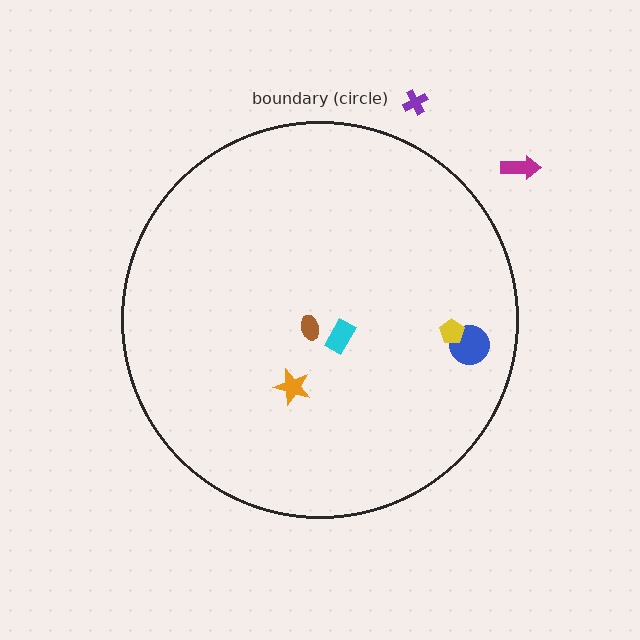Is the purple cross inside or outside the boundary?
Outside.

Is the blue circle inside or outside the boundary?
Inside.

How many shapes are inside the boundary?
5 inside, 2 outside.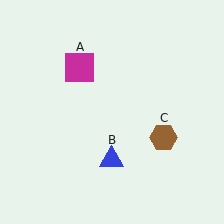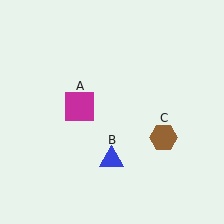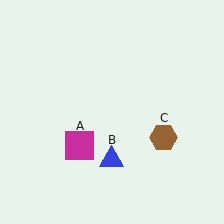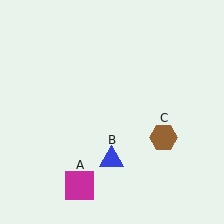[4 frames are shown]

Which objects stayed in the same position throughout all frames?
Blue triangle (object B) and brown hexagon (object C) remained stationary.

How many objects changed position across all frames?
1 object changed position: magenta square (object A).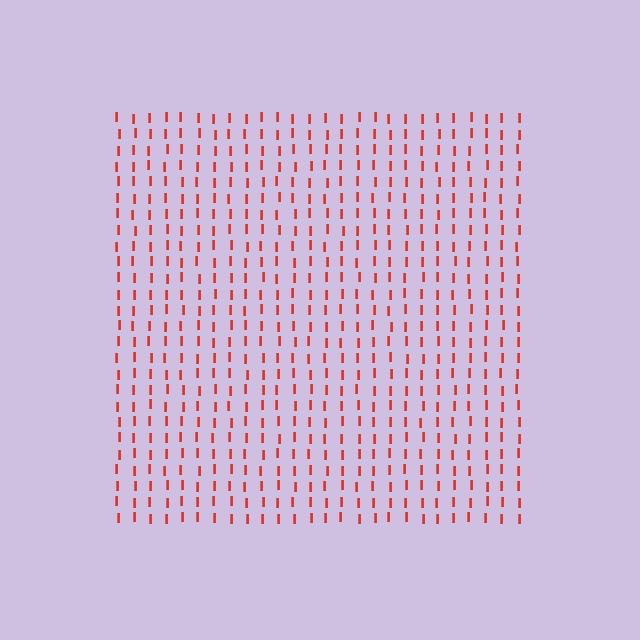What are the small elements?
The small elements are letter I's.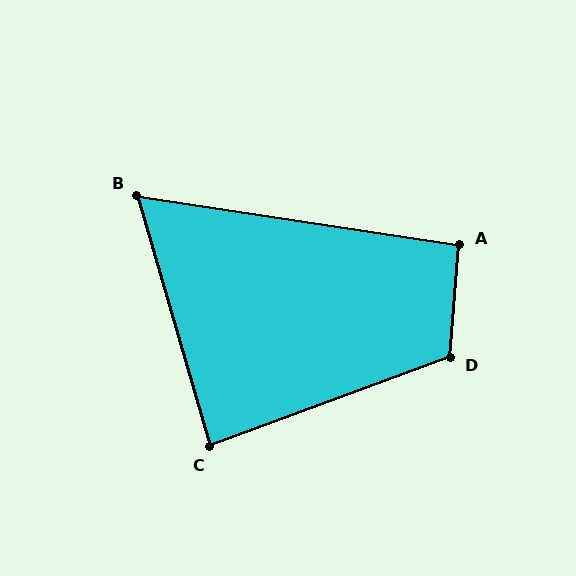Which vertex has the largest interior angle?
D, at approximately 115 degrees.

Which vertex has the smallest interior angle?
B, at approximately 65 degrees.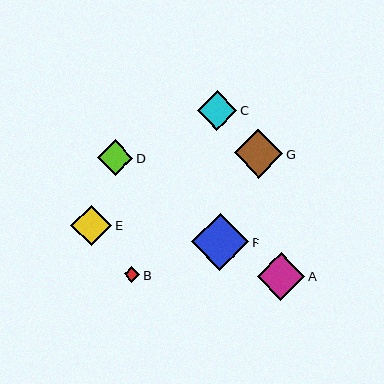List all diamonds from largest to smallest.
From largest to smallest: F, G, A, E, C, D, B.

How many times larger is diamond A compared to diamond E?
Diamond A is approximately 1.2 times the size of diamond E.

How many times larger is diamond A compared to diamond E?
Diamond A is approximately 1.2 times the size of diamond E.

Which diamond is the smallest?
Diamond B is the smallest with a size of approximately 16 pixels.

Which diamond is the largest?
Diamond F is the largest with a size of approximately 57 pixels.